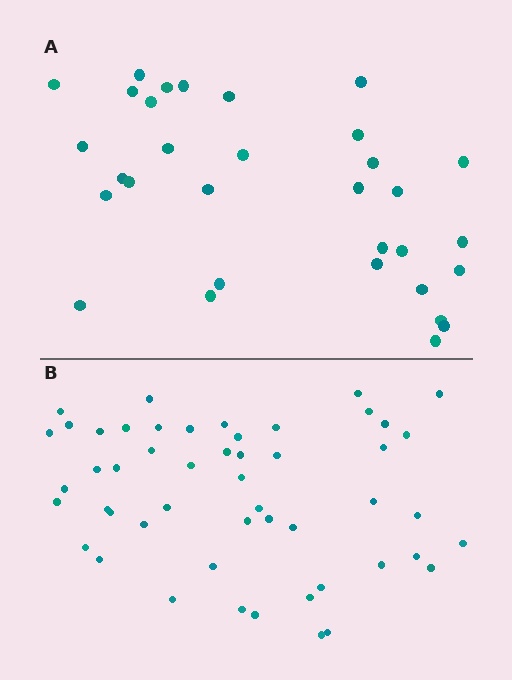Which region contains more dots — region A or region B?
Region B (the bottom region) has more dots.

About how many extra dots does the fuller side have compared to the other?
Region B has approximately 20 more dots than region A.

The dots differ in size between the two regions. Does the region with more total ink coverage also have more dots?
No. Region A has more total ink coverage because its dots are larger, but region B actually contains more individual dots. Total area can be misleading — the number of items is what matters here.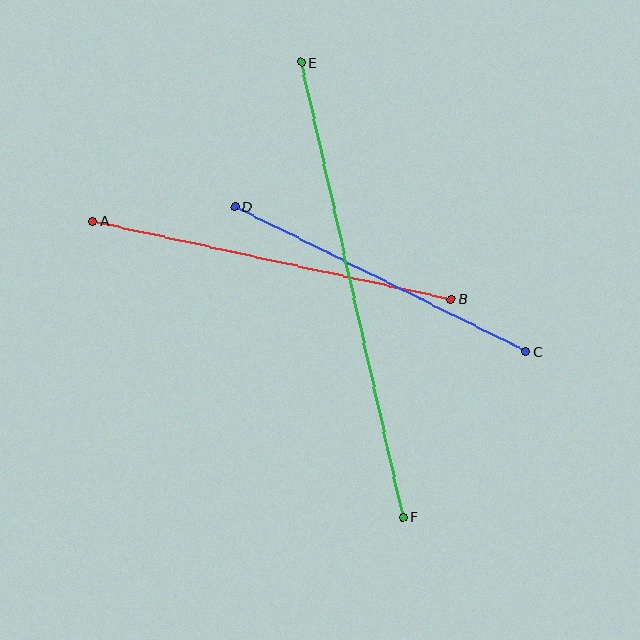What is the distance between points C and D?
The distance is approximately 325 pixels.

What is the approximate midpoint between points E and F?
The midpoint is at approximately (352, 290) pixels.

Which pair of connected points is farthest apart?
Points E and F are farthest apart.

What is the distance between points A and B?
The distance is approximately 367 pixels.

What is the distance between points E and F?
The distance is approximately 466 pixels.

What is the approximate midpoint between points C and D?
The midpoint is at approximately (380, 279) pixels.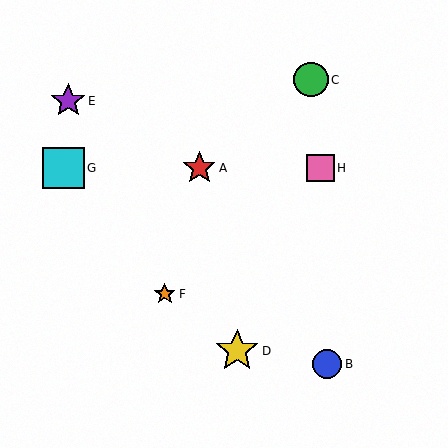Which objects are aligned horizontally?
Objects A, G, H are aligned horizontally.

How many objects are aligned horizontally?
3 objects (A, G, H) are aligned horizontally.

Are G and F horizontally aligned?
No, G is at y≈168 and F is at y≈294.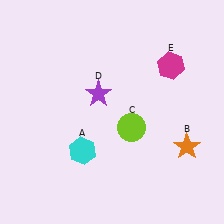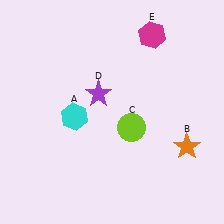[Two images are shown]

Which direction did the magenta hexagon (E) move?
The magenta hexagon (E) moved up.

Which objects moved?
The objects that moved are: the cyan hexagon (A), the magenta hexagon (E).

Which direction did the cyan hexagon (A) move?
The cyan hexagon (A) moved up.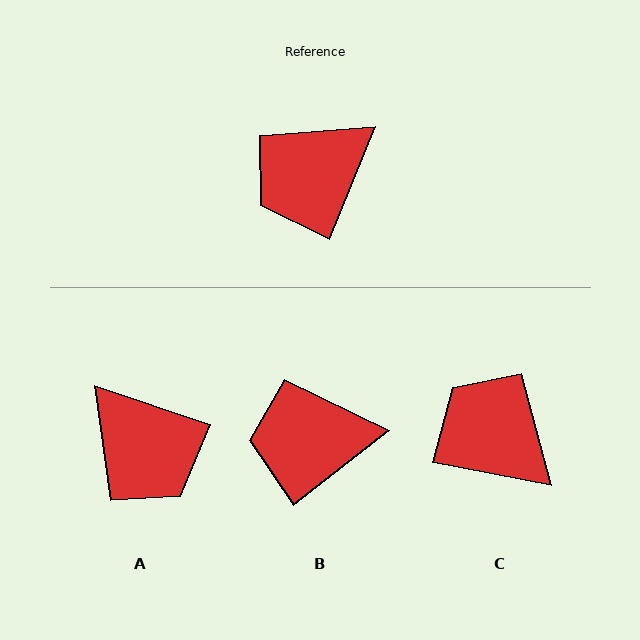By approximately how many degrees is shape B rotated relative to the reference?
Approximately 30 degrees clockwise.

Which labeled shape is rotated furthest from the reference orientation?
A, about 94 degrees away.